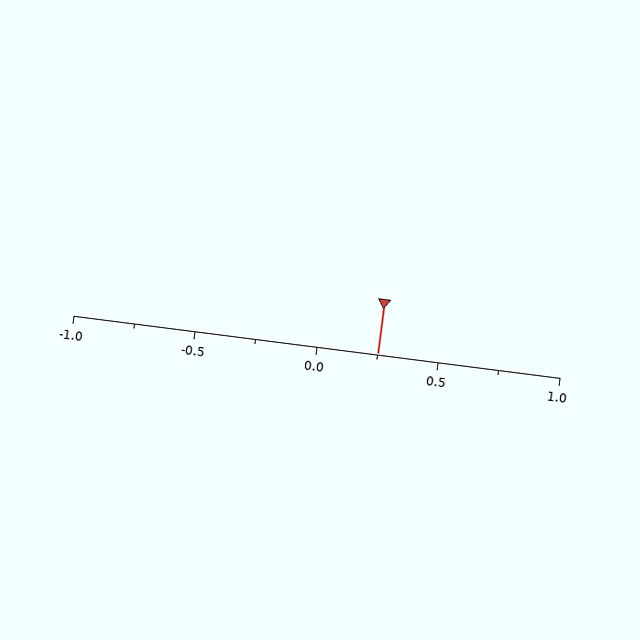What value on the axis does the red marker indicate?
The marker indicates approximately 0.25.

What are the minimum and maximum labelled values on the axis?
The axis runs from -1.0 to 1.0.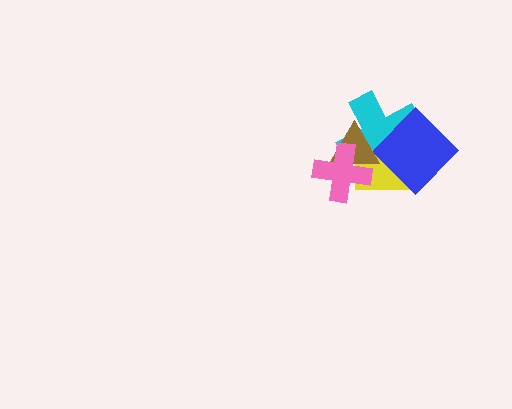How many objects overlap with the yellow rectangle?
4 objects overlap with the yellow rectangle.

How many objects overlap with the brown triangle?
4 objects overlap with the brown triangle.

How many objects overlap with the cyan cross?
4 objects overlap with the cyan cross.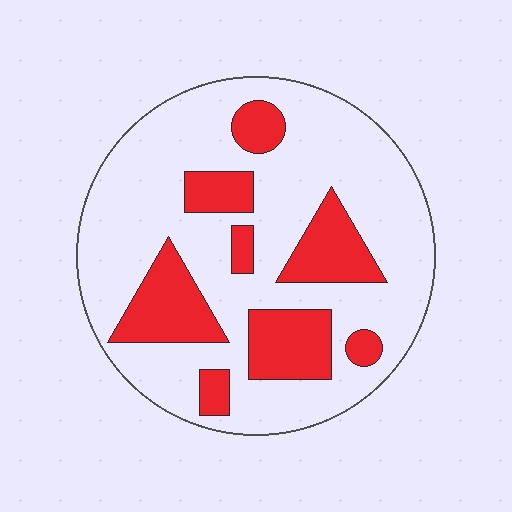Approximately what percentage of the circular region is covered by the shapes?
Approximately 25%.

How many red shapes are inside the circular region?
8.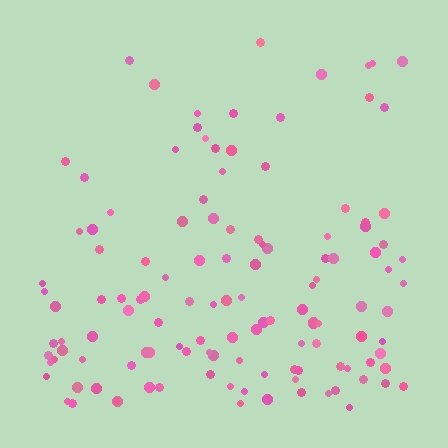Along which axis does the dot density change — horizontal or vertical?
Vertical.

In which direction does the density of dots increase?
From top to bottom, with the bottom side densest.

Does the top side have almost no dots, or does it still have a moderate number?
Still a moderate number, just noticeably fewer than the bottom.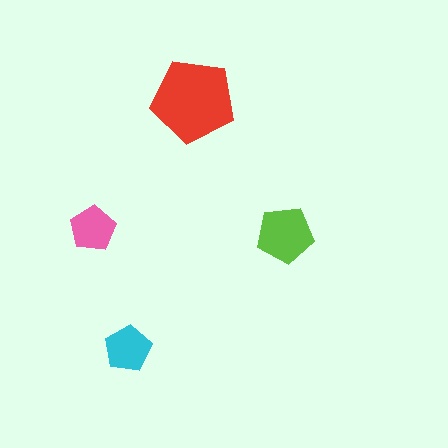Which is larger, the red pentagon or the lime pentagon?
The red one.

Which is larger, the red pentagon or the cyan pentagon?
The red one.